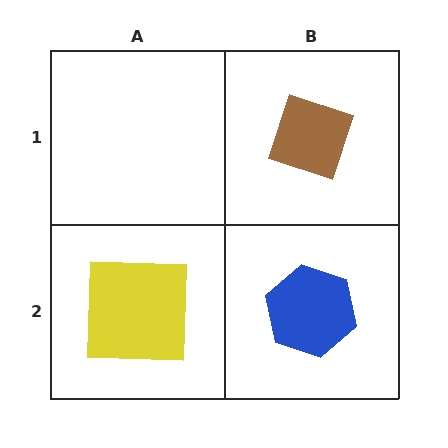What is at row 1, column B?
A brown diamond.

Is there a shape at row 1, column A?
No, that cell is empty.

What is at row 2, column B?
A blue hexagon.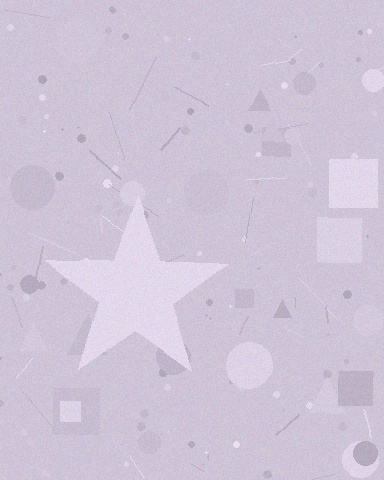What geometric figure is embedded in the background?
A star is embedded in the background.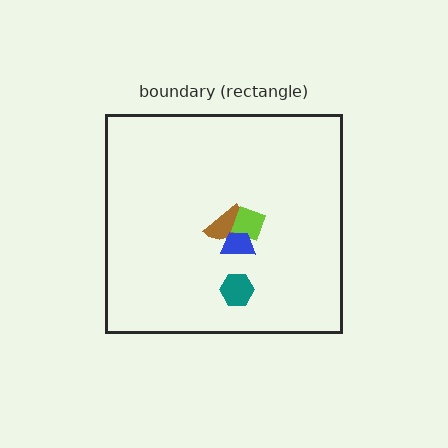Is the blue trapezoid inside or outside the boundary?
Inside.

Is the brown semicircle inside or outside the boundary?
Inside.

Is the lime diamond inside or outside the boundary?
Inside.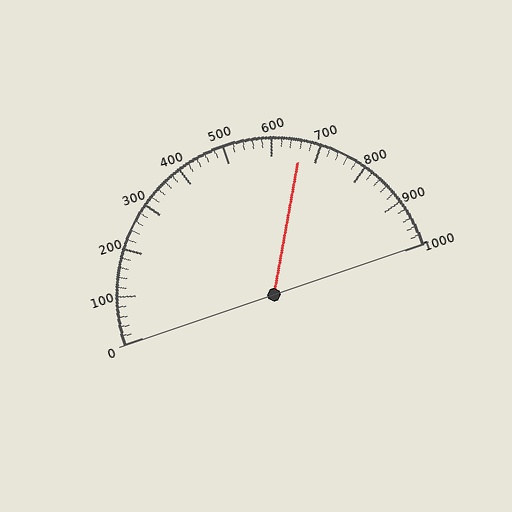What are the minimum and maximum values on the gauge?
The gauge ranges from 0 to 1000.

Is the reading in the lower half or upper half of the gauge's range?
The reading is in the upper half of the range (0 to 1000).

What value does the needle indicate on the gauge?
The needle indicates approximately 660.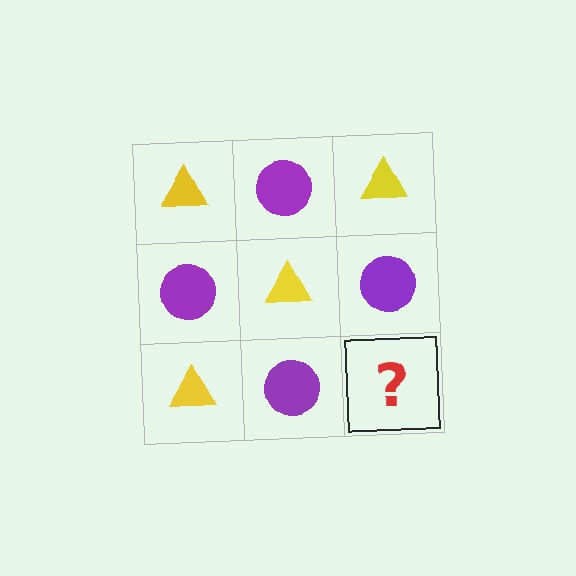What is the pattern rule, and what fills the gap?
The rule is that it alternates yellow triangle and purple circle in a checkerboard pattern. The gap should be filled with a yellow triangle.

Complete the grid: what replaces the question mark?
The question mark should be replaced with a yellow triangle.